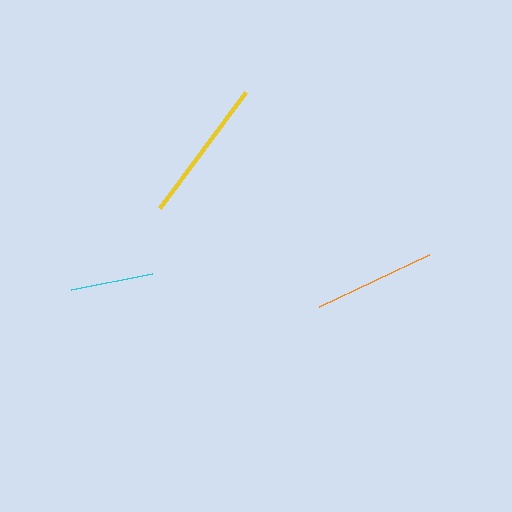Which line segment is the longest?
The yellow line is the longest at approximately 145 pixels.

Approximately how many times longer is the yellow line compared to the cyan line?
The yellow line is approximately 1.7 times the length of the cyan line.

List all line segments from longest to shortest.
From longest to shortest: yellow, orange, cyan.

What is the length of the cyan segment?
The cyan segment is approximately 83 pixels long.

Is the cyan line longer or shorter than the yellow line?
The yellow line is longer than the cyan line.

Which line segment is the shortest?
The cyan line is the shortest at approximately 83 pixels.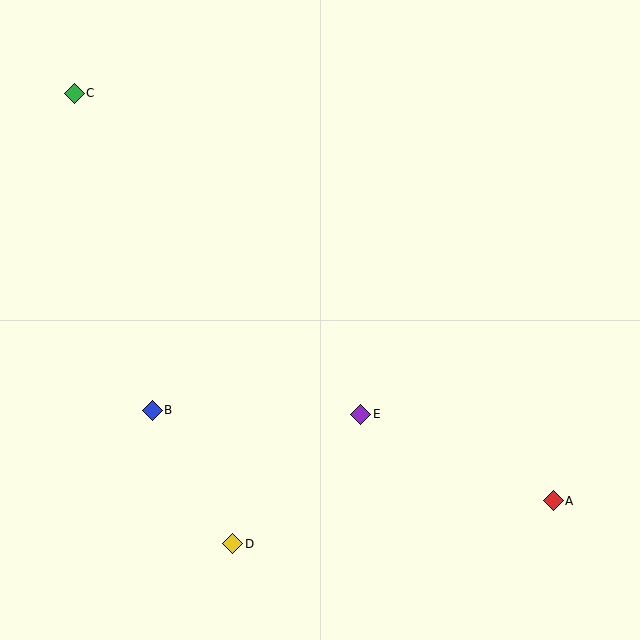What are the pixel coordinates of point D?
Point D is at (233, 544).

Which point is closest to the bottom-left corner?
Point D is closest to the bottom-left corner.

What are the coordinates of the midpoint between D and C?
The midpoint between D and C is at (154, 319).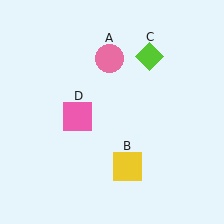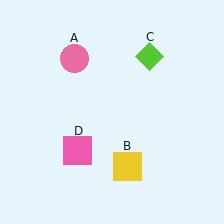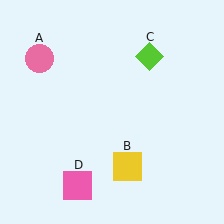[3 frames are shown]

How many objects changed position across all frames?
2 objects changed position: pink circle (object A), pink square (object D).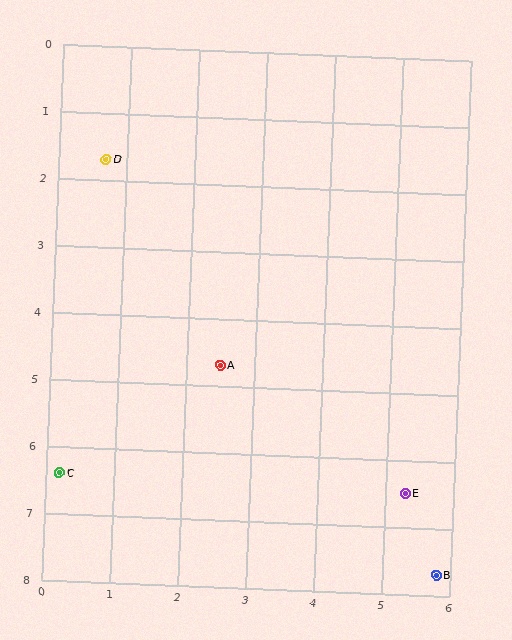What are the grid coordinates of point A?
Point A is at approximately (2.5, 4.7).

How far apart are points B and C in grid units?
Points B and C are about 5.7 grid units apart.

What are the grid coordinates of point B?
Point B is at approximately (5.8, 7.7).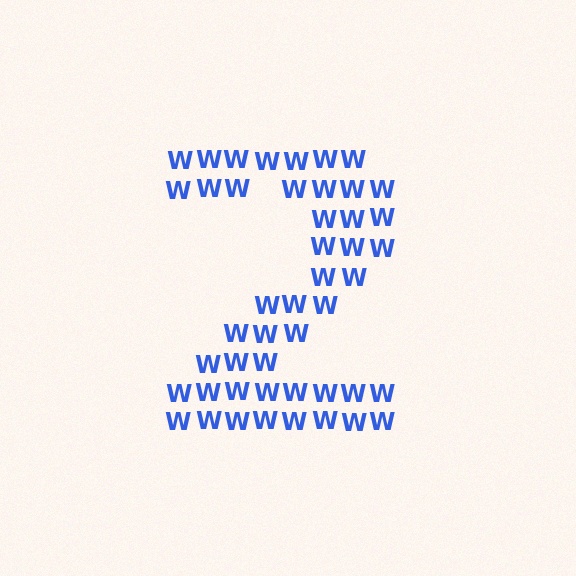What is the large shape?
The large shape is the digit 2.